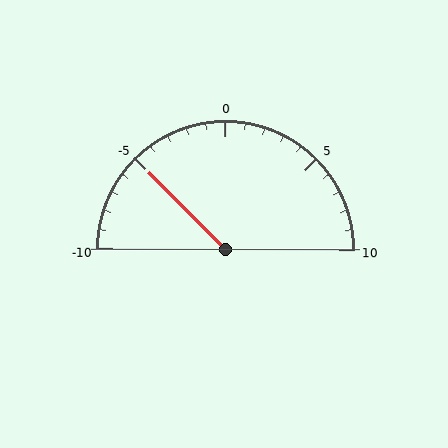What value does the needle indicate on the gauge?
The needle indicates approximately -5.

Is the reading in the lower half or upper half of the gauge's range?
The reading is in the lower half of the range (-10 to 10).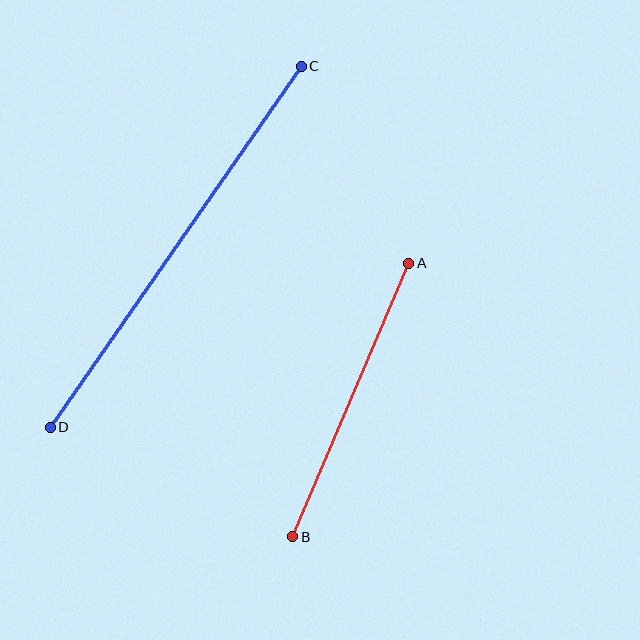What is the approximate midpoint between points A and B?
The midpoint is at approximately (351, 400) pixels.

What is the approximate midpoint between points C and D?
The midpoint is at approximately (176, 247) pixels.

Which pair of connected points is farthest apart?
Points C and D are farthest apart.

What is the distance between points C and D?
The distance is approximately 439 pixels.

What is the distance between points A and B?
The distance is approximately 297 pixels.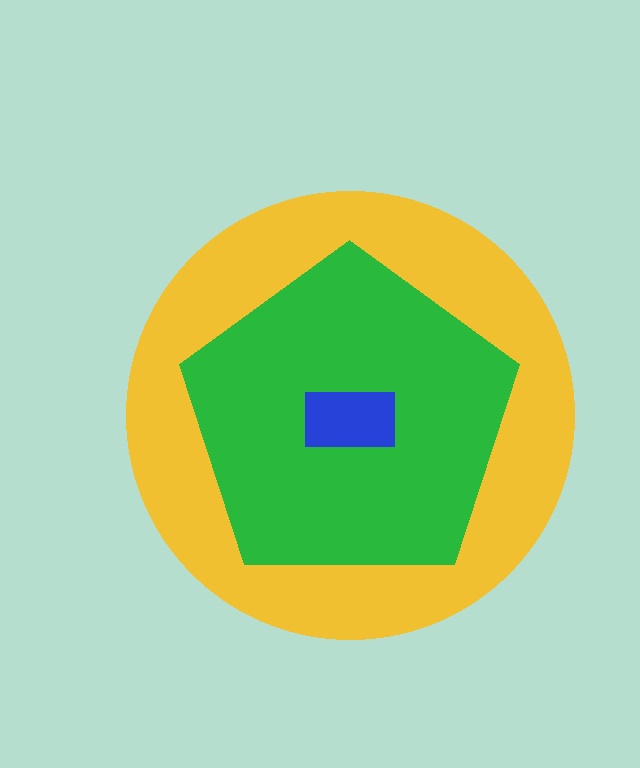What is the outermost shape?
The yellow circle.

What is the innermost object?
The blue rectangle.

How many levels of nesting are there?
3.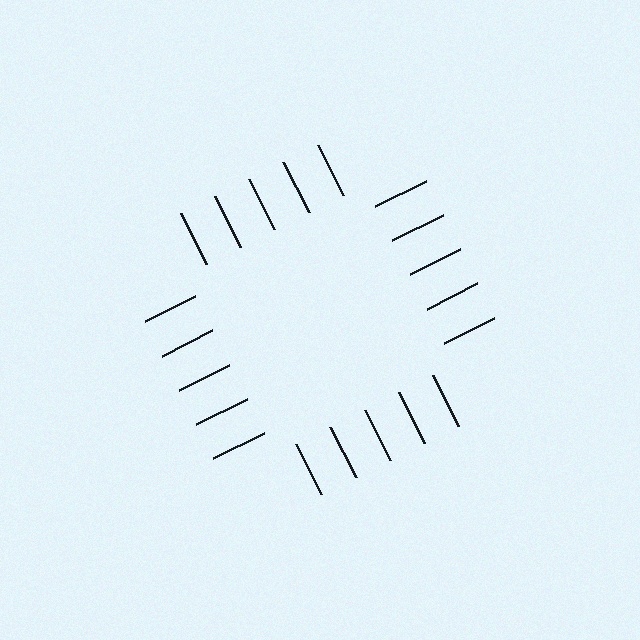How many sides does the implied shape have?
4 sides — the line-ends trace a square.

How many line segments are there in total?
20 — 5 along each of the 4 edges.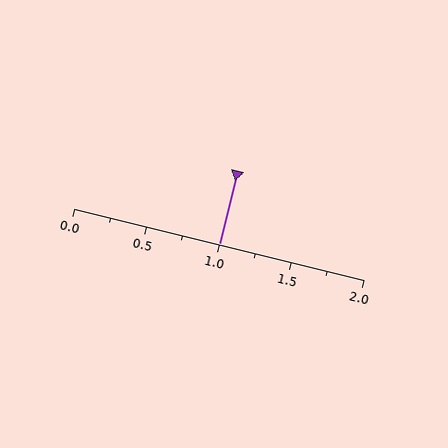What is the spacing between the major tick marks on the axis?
The major ticks are spaced 0.5 apart.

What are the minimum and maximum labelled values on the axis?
The axis runs from 0.0 to 2.0.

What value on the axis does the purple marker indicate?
The marker indicates approximately 1.